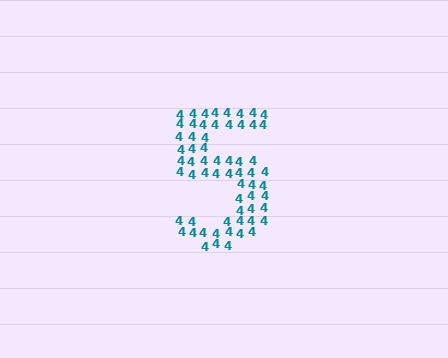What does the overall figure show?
The overall figure shows the digit 5.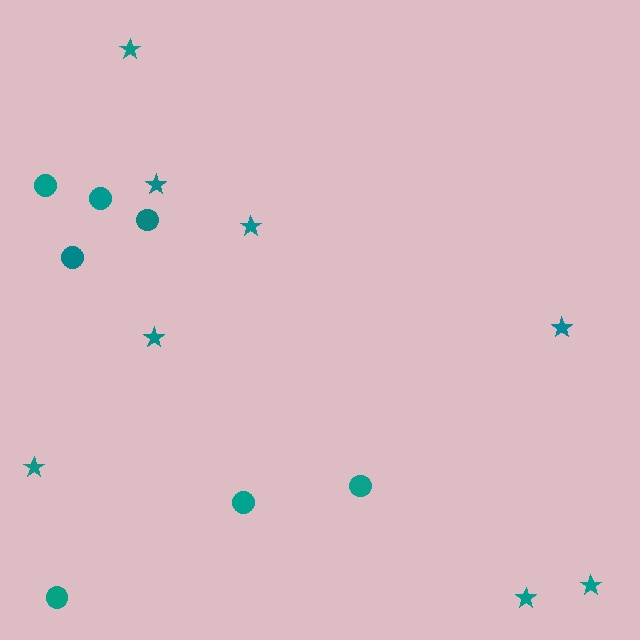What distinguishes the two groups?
There are 2 groups: one group of stars (8) and one group of circles (7).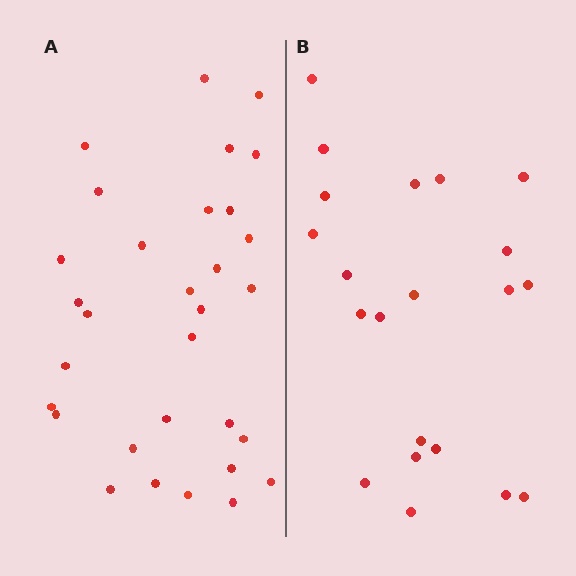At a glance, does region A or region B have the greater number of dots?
Region A (the left region) has more dots.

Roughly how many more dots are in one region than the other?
Region A has roughly 10 or so more dots than region B.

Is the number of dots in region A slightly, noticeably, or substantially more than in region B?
Region A has substantially more. The ratio is roughly 1.5 to 1.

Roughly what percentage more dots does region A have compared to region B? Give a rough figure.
About 50% more.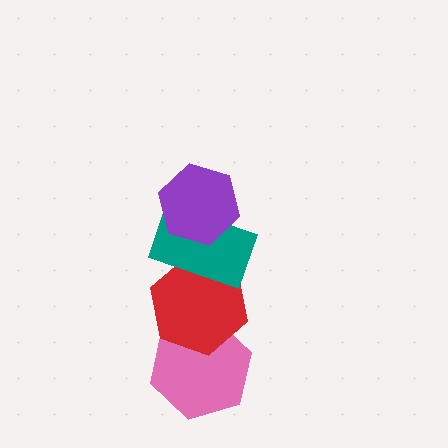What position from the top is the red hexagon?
The red hexagon is 3rd from the top.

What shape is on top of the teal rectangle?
The purple hexagon is on top of the teal rectangle.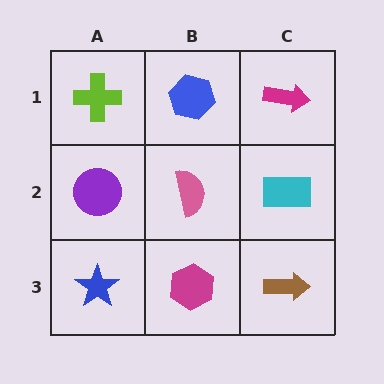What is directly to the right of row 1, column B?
A magenta arrow.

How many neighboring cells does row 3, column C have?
2.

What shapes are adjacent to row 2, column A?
A lime cross (row 1, column A), a blue star (row 3, column A), a pink semicircle (row 2, column B).